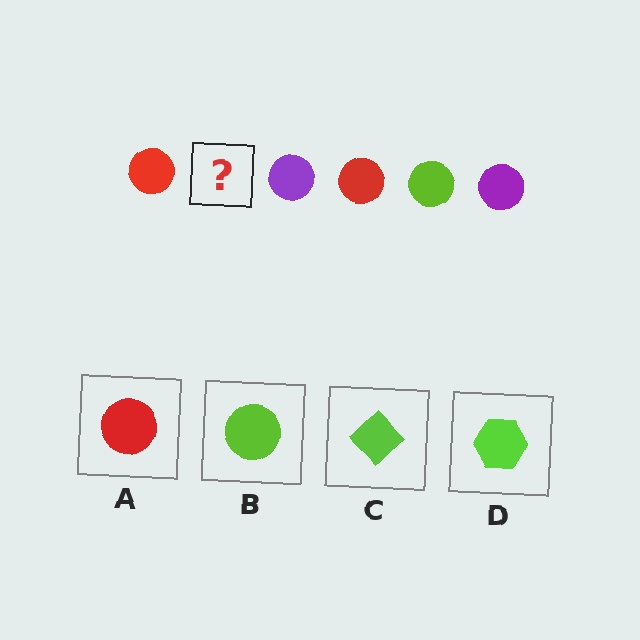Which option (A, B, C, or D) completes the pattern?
B.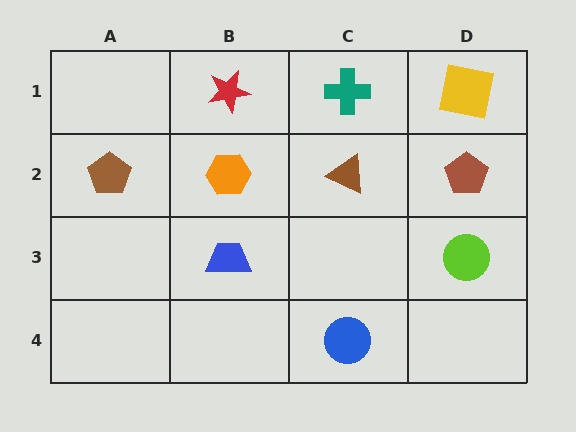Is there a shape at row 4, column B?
No, that cell is empty.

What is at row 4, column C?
A blue circle.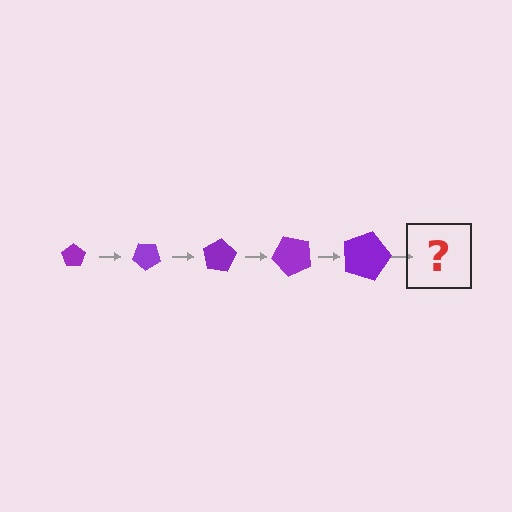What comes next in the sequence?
The next element should be a pentagon, larger than the previous one and rotated 200 degrees from the start.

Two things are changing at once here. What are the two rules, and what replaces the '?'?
The two rules are that the pentagon grows larger each step and it rotates 40 degrees each step. The '?' should be a pentagon, larger than the previous one and rotated 200 degrees from the start.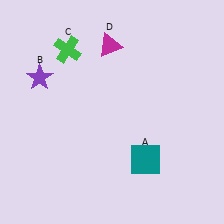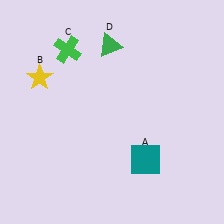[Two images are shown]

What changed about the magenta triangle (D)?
In Image 1, D is magenta. In Image 2, it changed to green.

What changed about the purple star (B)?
In Image 1, B is purple. In Image 2, it changed to yellow.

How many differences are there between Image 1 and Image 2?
There are 2 differences between the two images.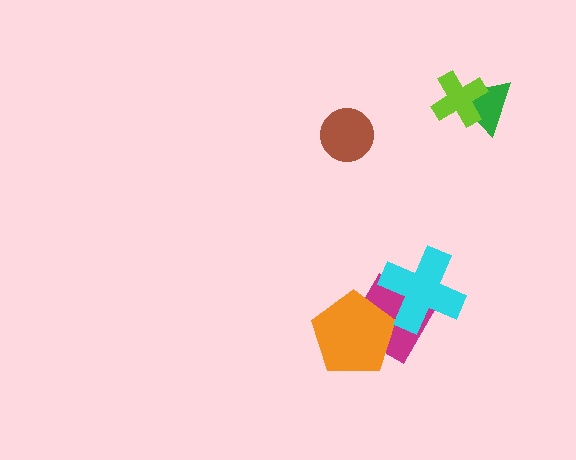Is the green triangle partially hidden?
Yes, it is partially covered by another shape.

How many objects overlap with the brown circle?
0 objects overlap with the brown circle.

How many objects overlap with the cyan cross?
1 object overlaps with the cyan cross.